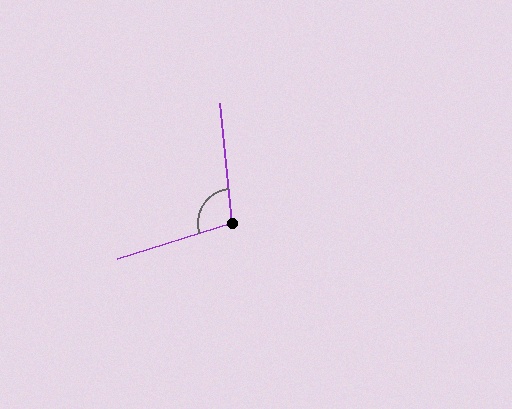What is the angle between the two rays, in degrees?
Approximately 102 degrees.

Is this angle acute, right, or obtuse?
It is obtuse.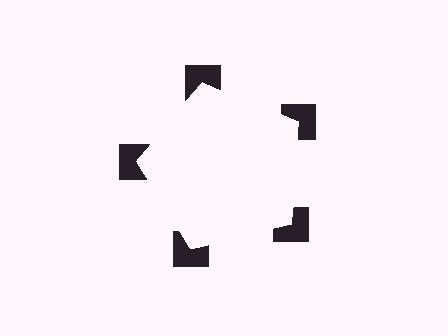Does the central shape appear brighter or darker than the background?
It typically appears slightly brighter than the background, even though no actual brightness change is drawn.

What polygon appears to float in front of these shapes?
An illusory pentagon — its edges are inferred from the aligned wedge cuts in the notched squares, not physically drawn.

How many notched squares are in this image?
There are 5 — one at each vertex of the illusory pentagon.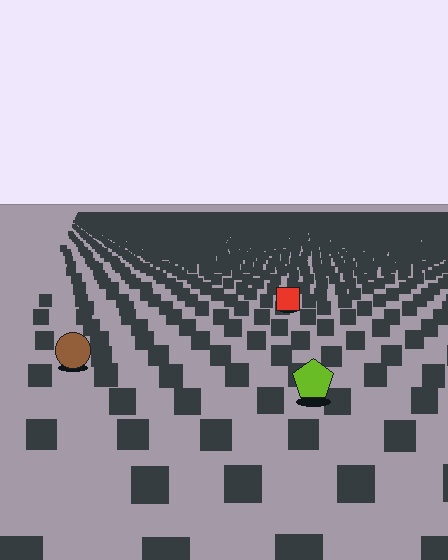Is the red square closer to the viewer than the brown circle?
No. The brown circle is closer — you can tell from the texture gradient: the ground texture is coarser near it.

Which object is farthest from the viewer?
The red square is farthest from the viewer. It appears smaller and the ground texture around it is denser.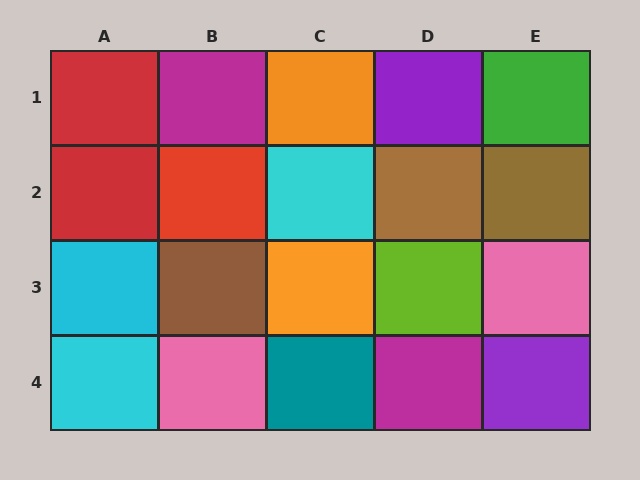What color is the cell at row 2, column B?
Red.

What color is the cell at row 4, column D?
Magenta.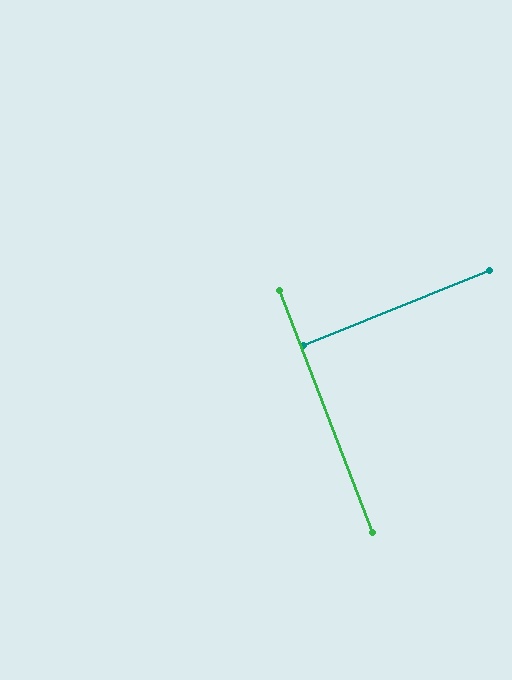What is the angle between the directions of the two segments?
Approximately 89 degrees.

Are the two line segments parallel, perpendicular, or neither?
Perpendicular — they meet at approximately 89°.